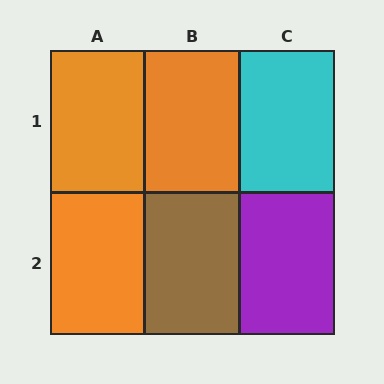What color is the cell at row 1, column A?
Orange.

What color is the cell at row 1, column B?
Orange.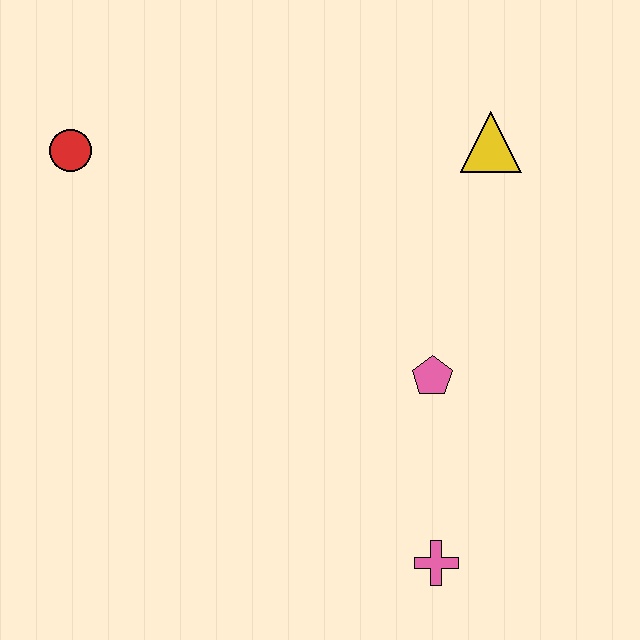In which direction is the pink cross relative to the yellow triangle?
The pink cross is below the yellow triangle.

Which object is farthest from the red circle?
The pink cross is farthest from the red circle.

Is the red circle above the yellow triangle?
No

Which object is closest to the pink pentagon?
The pink cross is closest to the pink pentagon.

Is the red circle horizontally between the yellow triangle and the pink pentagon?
No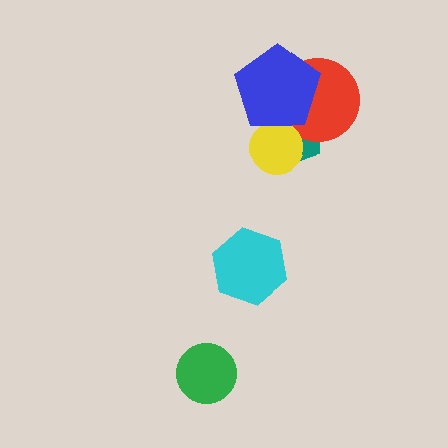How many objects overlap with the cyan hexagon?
0 objects overlap with the cyan hexagon.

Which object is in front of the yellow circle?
The blue pentagon is in front of the yellow circle.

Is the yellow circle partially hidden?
Yes, it is partially covered by another shape.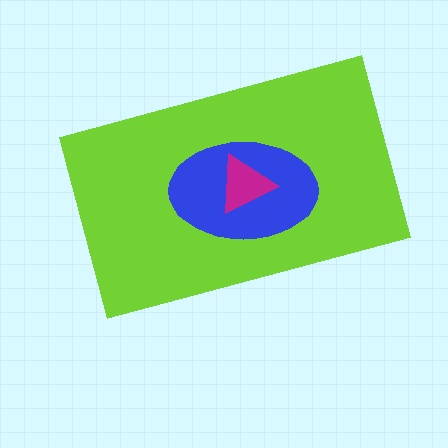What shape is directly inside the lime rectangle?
The blue ellipse.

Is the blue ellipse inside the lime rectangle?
Yes.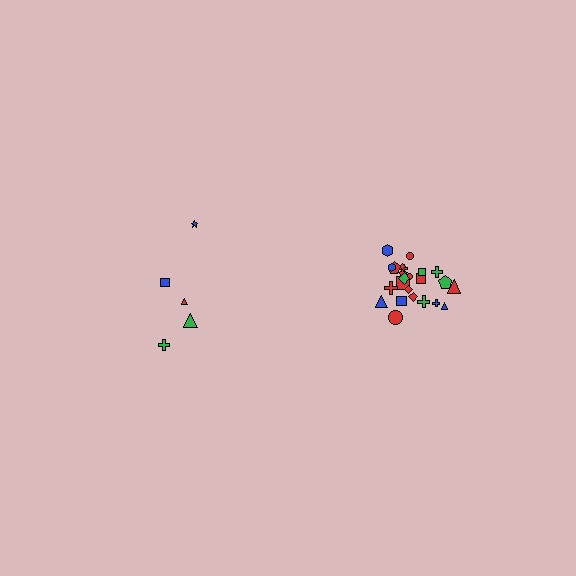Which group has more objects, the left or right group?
The right group.